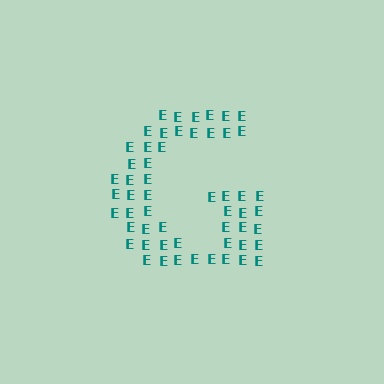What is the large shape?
The large shape is the letter G.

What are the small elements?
The small elements are letter E's.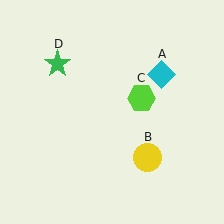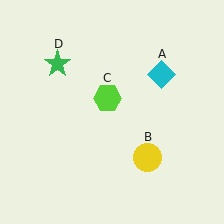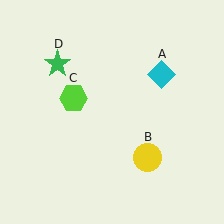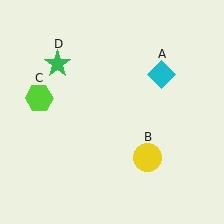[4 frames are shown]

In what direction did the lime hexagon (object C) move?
The lime hexagon (object C) moved left.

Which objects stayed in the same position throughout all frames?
Cyan diamond (object A) and yellow circle (object B) and green star (object D) remained stationary.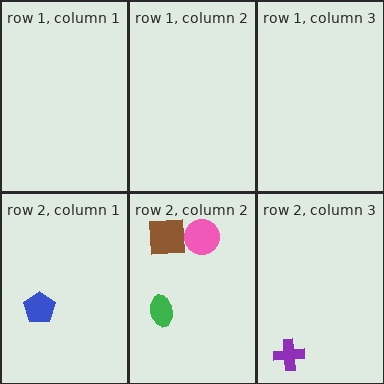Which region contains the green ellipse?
The row 2, column 2 region.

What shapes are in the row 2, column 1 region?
The blue pentagon.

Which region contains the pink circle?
The row 2, column 2 region.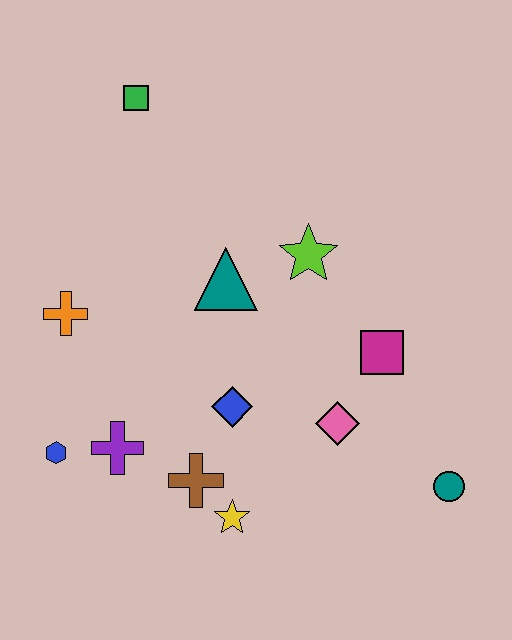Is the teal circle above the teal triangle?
No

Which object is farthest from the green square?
The teal circle is farthest from the green square.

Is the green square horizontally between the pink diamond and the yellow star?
No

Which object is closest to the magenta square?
The pink diamond is closest to the magenta square.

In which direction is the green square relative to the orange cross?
The green square is above the orange cross.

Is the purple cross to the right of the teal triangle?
No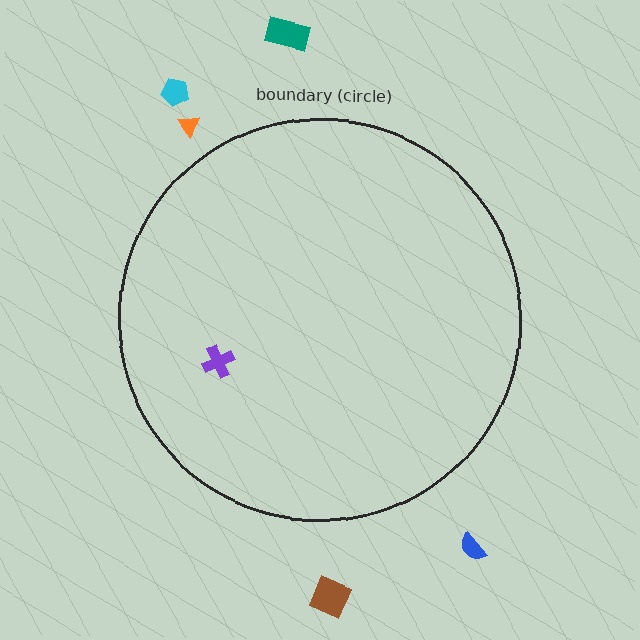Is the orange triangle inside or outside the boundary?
Outside.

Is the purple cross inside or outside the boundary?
Inside.